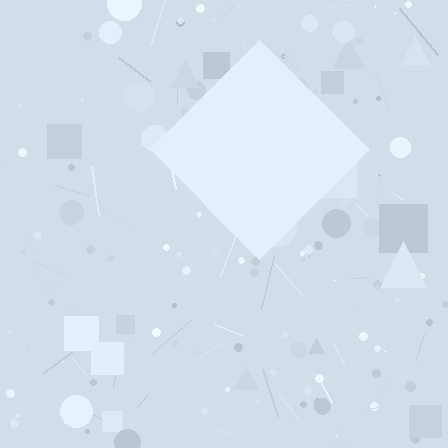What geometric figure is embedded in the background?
A diamond is embedded in the background.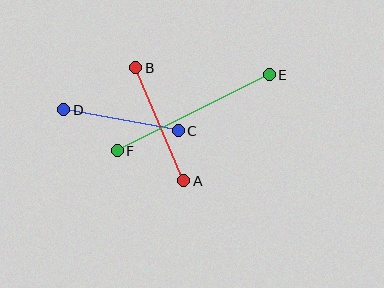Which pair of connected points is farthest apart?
Points E and F are farthest apart.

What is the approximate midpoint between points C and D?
The midpoint is at approximately (121, 120) pixels.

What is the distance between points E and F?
The distance is approximately 170 pixels.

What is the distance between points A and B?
The distance is approximately 123 pixels.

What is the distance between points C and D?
The distance is approximately 116 pixels.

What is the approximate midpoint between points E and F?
The midpoint is at approximately (193, 113) pixels.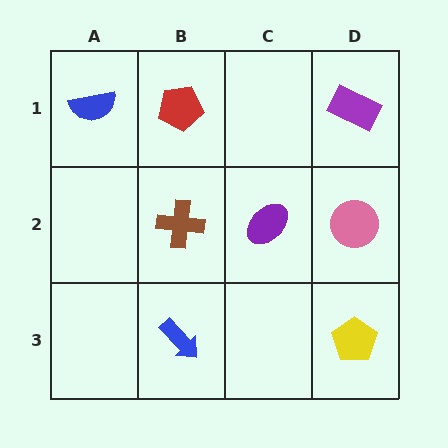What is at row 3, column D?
A yellow pentagon.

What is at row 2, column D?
A pink circle.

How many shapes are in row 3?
2 shapes.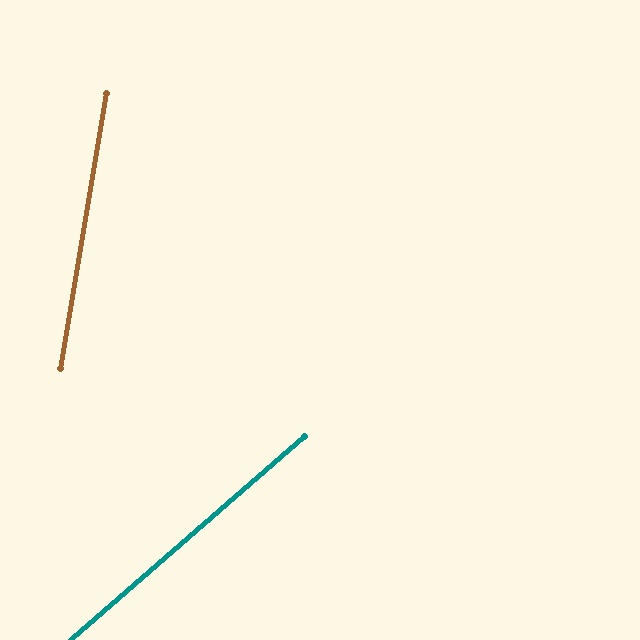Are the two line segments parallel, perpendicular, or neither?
Neither parallel nor perpendicular — they differ by about 39°.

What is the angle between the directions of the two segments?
Approximately 39 degrees.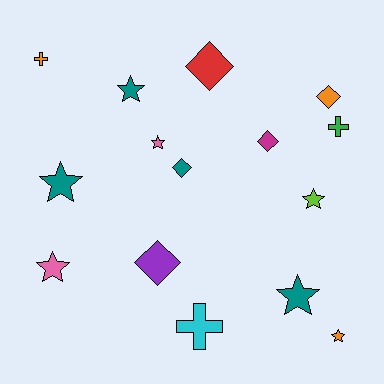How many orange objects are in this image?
There are 3 orange objects.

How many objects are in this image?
There are 15 objects.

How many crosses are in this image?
There are 3 crosses.